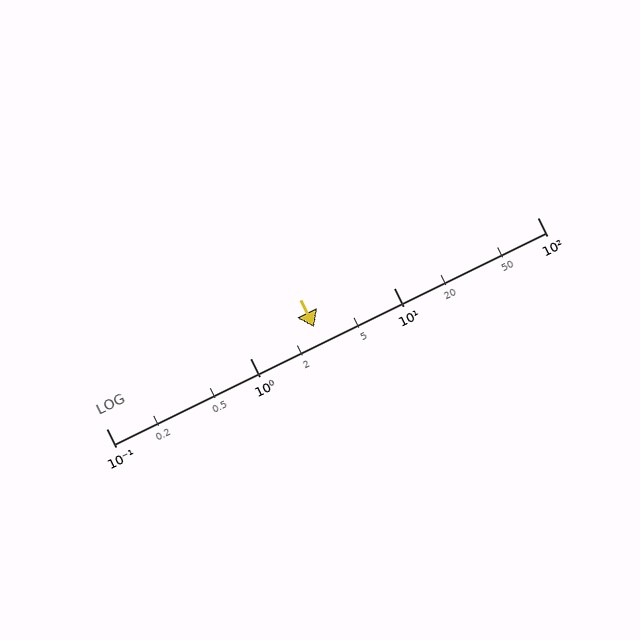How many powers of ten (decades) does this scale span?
The scale spans 3 decades, from 0.1 to 100.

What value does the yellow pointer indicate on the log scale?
The pointer indicates approximately 2.8.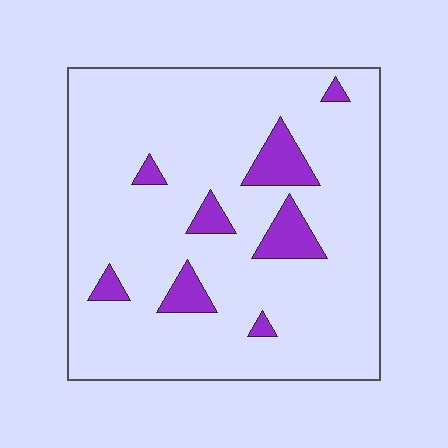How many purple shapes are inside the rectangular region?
8.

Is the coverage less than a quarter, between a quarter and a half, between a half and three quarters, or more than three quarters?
Less than a quarter.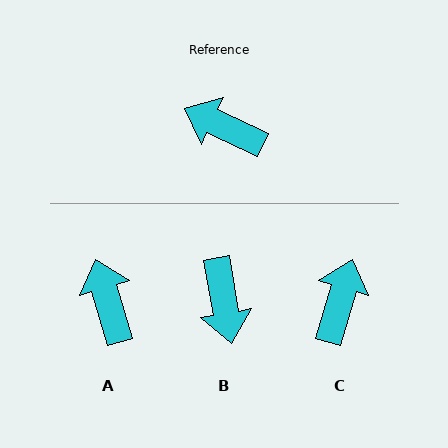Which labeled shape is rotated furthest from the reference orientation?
B, about 125 degrees away.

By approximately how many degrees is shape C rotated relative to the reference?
Approximately 81 degrees clockwise.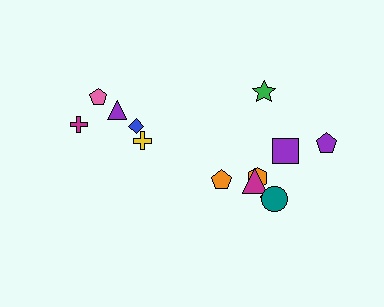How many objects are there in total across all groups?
There are 13 objects.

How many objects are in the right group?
There are 8 objects.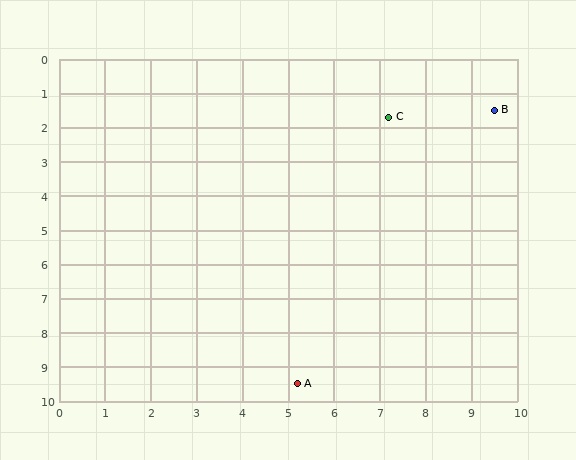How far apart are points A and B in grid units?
Points A and B are about 9.1 grid units apart.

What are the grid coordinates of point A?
Point A is at approximately (5.2, 9.5).